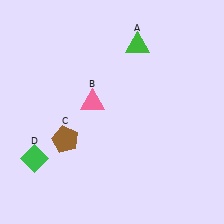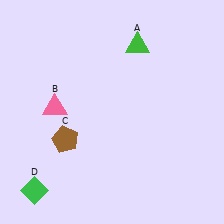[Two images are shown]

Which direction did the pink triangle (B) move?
The pink triangle (B) moved left.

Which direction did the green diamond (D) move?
The green diamond (D) moved down.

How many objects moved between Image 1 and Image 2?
2 objects moved between the two images.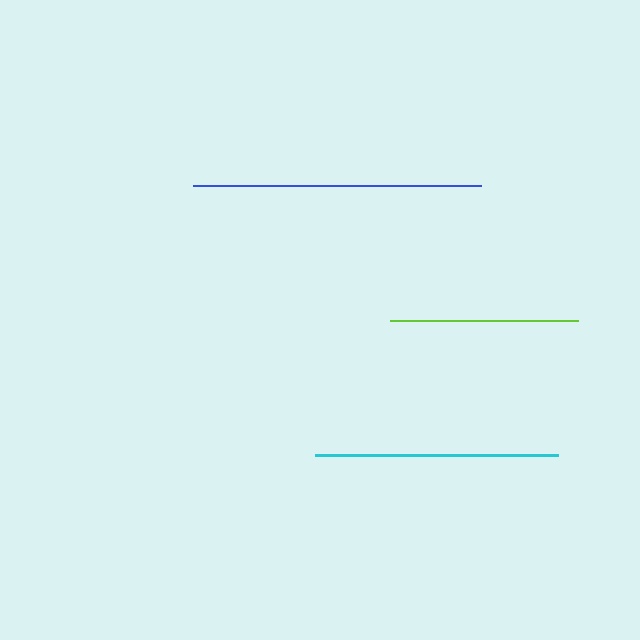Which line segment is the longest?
The blue line is the longest at approximately 287 pixels.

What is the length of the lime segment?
The lime segment is approximately 188 pixels long.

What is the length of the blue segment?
The blue segment is approximately 287 pixels long.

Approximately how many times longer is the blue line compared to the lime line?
The blue line is approximately 1.5 times the length of the lime line.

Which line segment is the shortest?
The lime line is the shortest at approximately 188 pixels.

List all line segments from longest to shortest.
From longest to shortest: blue, cyan, lime.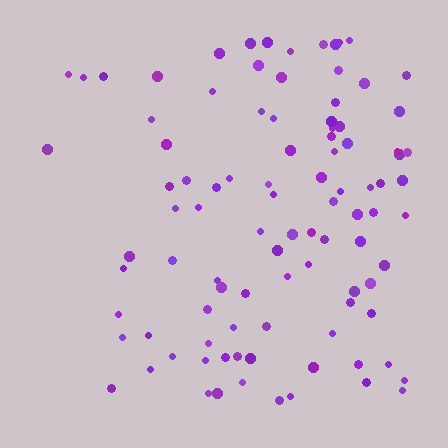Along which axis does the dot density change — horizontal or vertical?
Horizontal.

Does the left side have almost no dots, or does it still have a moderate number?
Still a moderate number, just noticeably fewer than the right.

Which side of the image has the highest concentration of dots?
The right.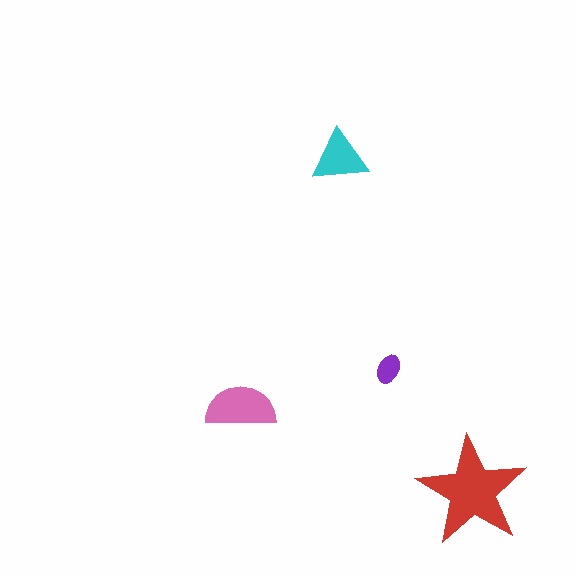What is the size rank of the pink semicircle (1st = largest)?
2nd.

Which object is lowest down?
The red star is bottommost.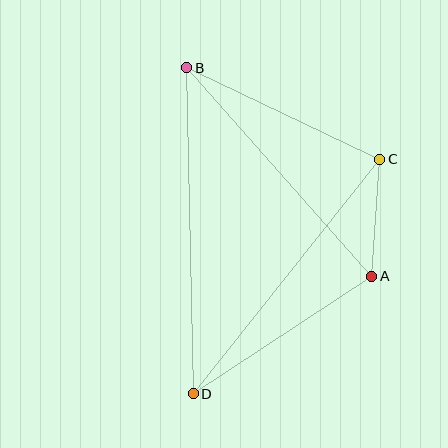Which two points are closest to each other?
Points A and C are closest to each other.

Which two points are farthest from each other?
Points B and D are farthest from each other.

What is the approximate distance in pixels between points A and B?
The distance between A and B is approximately 278 pixels.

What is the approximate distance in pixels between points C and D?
The distance between C and D is approximately 300 pixels.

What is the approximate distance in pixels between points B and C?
The distance between B and C is approximately 214 pixels.